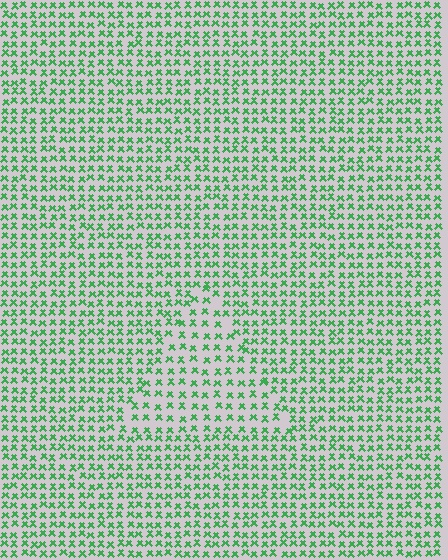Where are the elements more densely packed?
The elements are more densely packed outside the triangle boundary.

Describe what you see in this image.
The image contains small green elements arranged at two different densities. A triangle-shaped region is visible where the elements are less densely packed than the surrounding area.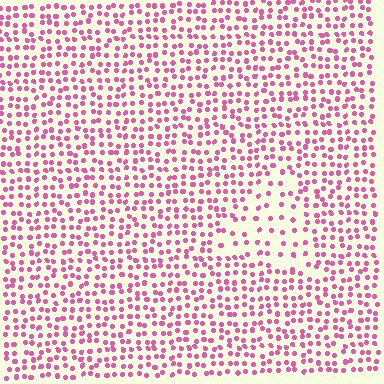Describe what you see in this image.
The image contains small pink elements arranged at two different densities. A triangle-shaped region is visible where the elements are less densely packed than the surrounding area.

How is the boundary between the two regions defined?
The boundary is defined by a change in element density (approximately 2.1x ratio). All elements are the same color, size, and shape.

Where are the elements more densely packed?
The elements are more densely packed outside the triangle boundary.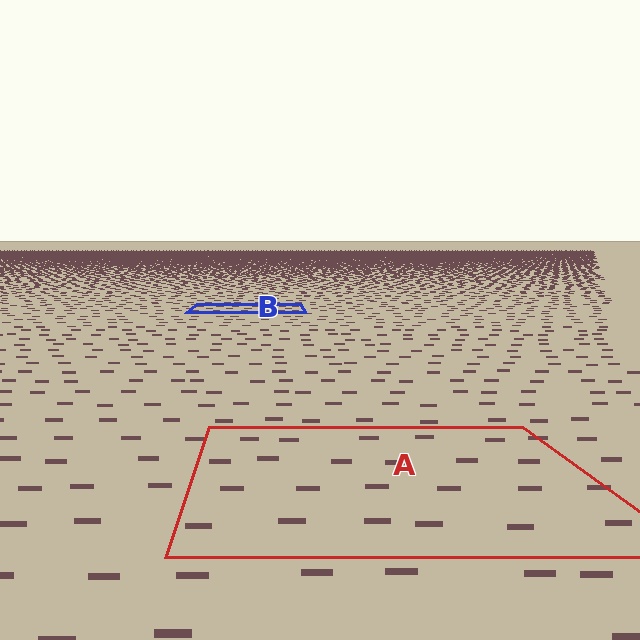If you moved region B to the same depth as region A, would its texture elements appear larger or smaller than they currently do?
They would appear larger. At a closer depth, the same texture elements are projected at a bigger on-screen size.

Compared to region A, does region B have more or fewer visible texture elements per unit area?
Region B has more texture elements per unit area — they are packed more densely because it is farther away.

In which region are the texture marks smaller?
The texture marks are smaller in region B, because it is farther away.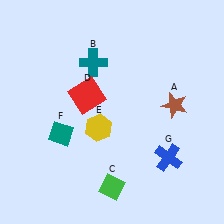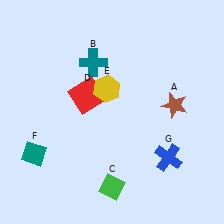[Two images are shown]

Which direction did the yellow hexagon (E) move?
The yellow hexagon (E) moved up.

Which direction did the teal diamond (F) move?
The teal diamond (F) moved left.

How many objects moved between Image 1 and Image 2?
2 objects moved between the two images.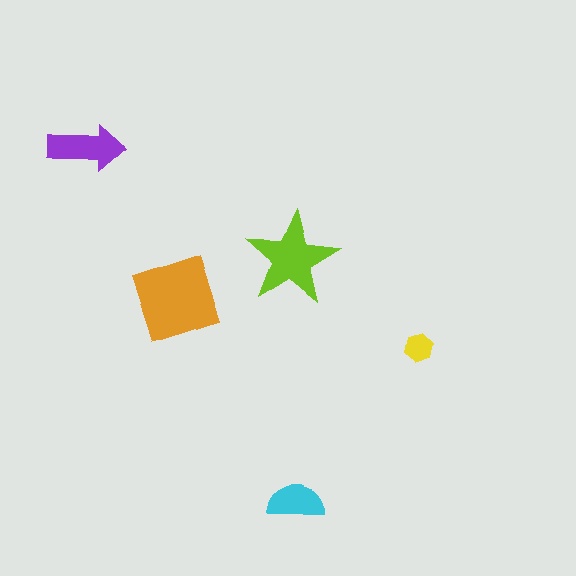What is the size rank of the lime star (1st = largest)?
2nd.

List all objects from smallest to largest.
The yellow hexagon, the cyan semicircle, the purple arrow, the lime star, the orange diamond.